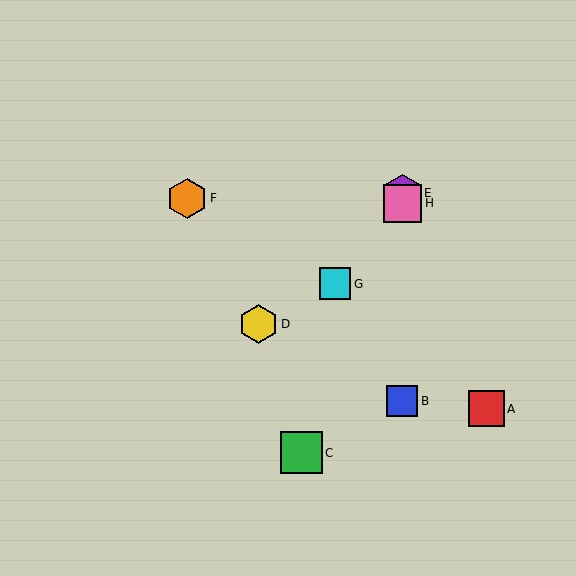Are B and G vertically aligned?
No, B is at x≈402 and G is at x≈335.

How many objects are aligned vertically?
3 objects (B, E, H) are aligned vertically.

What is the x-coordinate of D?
Object D is at x≈258.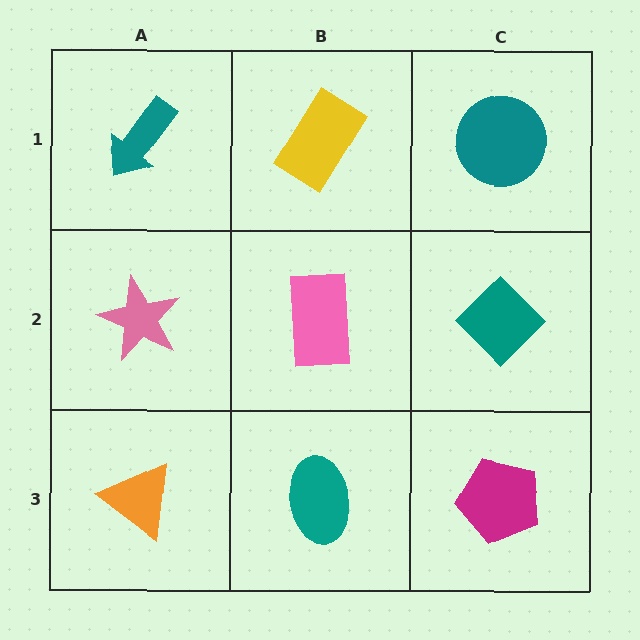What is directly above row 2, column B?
A yellow rectangle.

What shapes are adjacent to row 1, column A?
A pink star (row 2, column A), a yellow rectangle (row 1, column B).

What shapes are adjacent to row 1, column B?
A pink rectangle (row 2, column B), a teal arrow (row 1, column A), a teal circle (row 1, column C).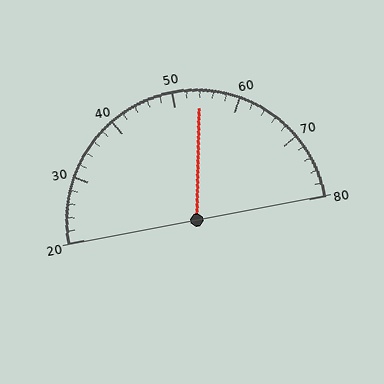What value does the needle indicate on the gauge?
The needle indicates approximately 54.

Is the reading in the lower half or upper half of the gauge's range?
The reading is in the upper half of the range (20 to 80).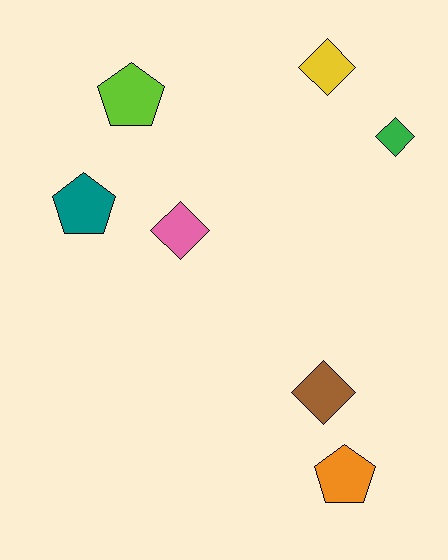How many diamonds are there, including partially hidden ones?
There are 4 diamonds.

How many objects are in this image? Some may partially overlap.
There are 7 objects.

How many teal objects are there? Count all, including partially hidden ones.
There is 1 teal object.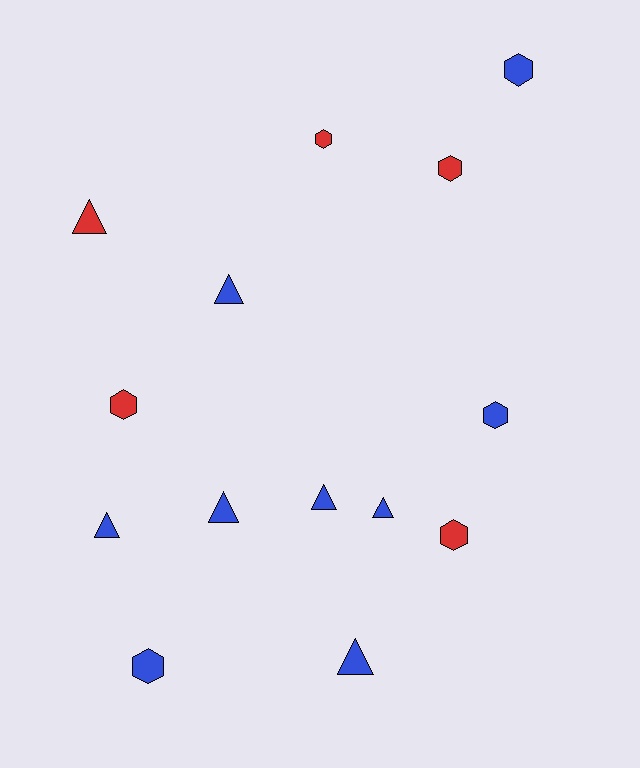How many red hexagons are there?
There are 4 red hexagons.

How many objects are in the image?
There are 14 objects.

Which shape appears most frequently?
Triangle, with 7 objects.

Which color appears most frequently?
Blue, with 9 objects.